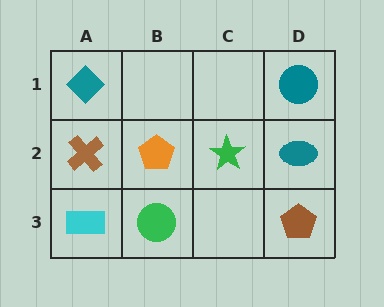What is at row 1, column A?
A teal diamond.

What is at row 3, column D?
A brown pentagon.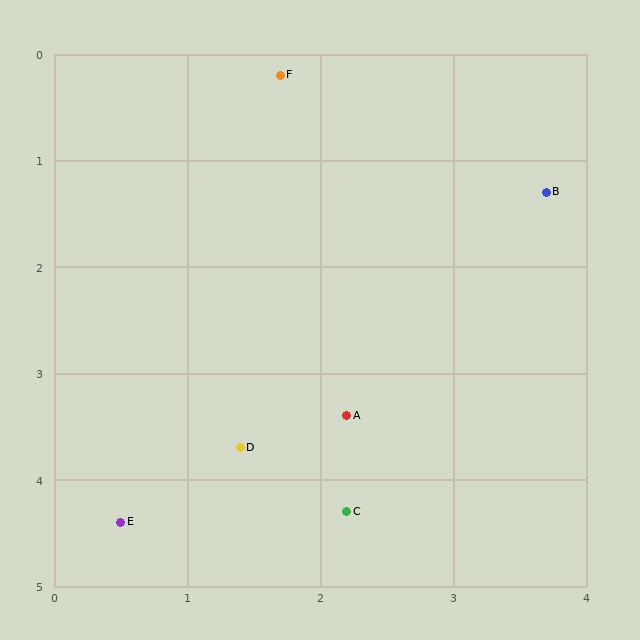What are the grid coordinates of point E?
Point E is at approximately (0.5, 4.4).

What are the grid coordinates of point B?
Point B is at approximately (3.7, 1.3).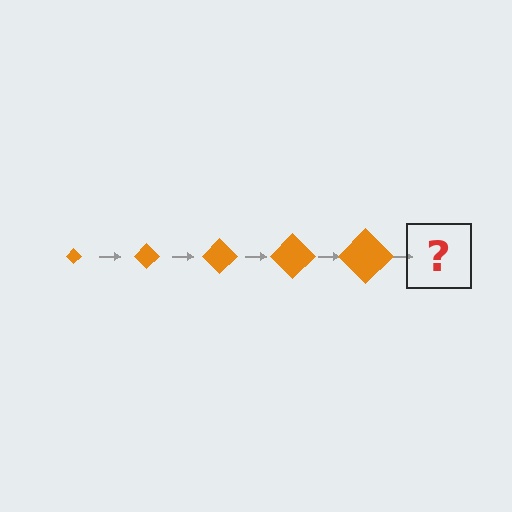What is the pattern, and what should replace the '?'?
The pattern is that the diamond gets progressively larger each step. The '?' should be an orange diamond, larger than the previous one.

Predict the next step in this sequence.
The next step is an orange diamond, larger than the previous one.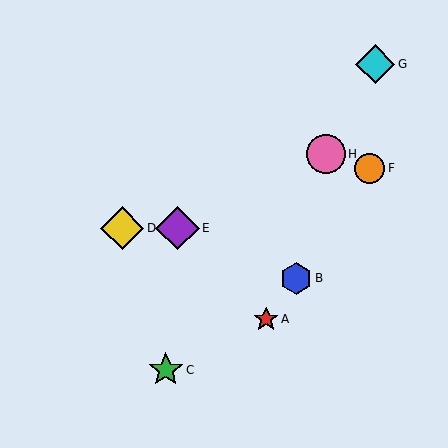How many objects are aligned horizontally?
2 objects (D, E) are aligned horizontally.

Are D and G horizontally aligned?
No, D is at y≈228 and G is at y≈64.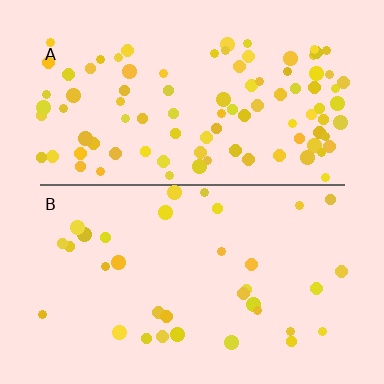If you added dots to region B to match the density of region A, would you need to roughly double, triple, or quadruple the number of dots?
Approximately triple.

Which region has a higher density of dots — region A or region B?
A (the top).